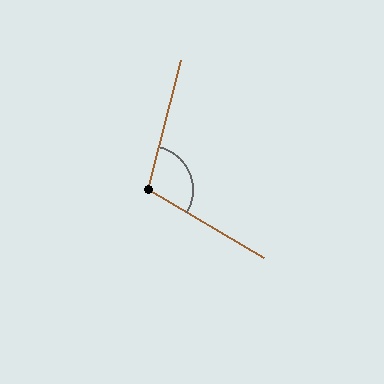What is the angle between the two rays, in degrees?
Approximately 107 degrees.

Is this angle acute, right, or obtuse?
It is obtuse.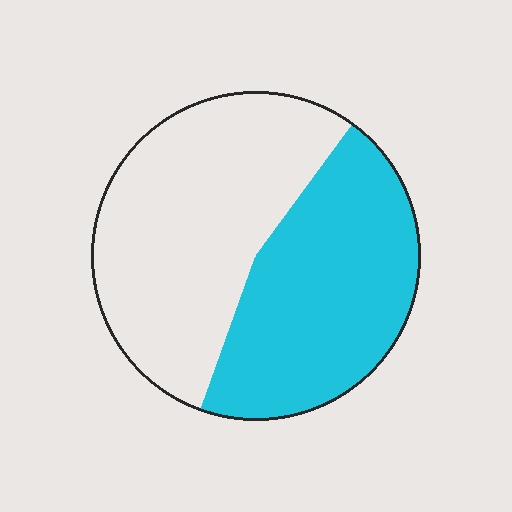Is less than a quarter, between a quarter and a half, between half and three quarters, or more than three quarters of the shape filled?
Between a quarter and a half.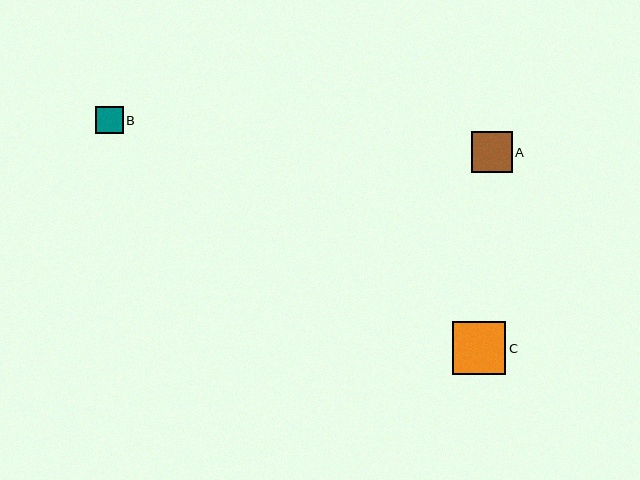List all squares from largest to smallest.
From largest to smallest: C, A, B.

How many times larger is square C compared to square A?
Square C is approximately 1.3 times the size of square A.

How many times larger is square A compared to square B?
Square A is approximately 1.5 times the size of square B.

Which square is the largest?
Square C is the largest with a size of approximately 53 pixels.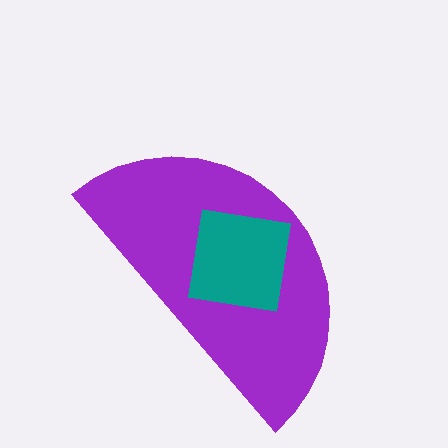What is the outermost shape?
The purple semicircle.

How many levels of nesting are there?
2.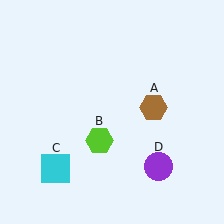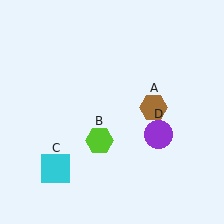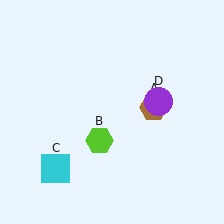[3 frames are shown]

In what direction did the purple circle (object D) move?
The purple circle (object D) moved up.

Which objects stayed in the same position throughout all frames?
Brown hexagon (object A) and lime hexagon (object B) and cyan square (object C) remained stationary.